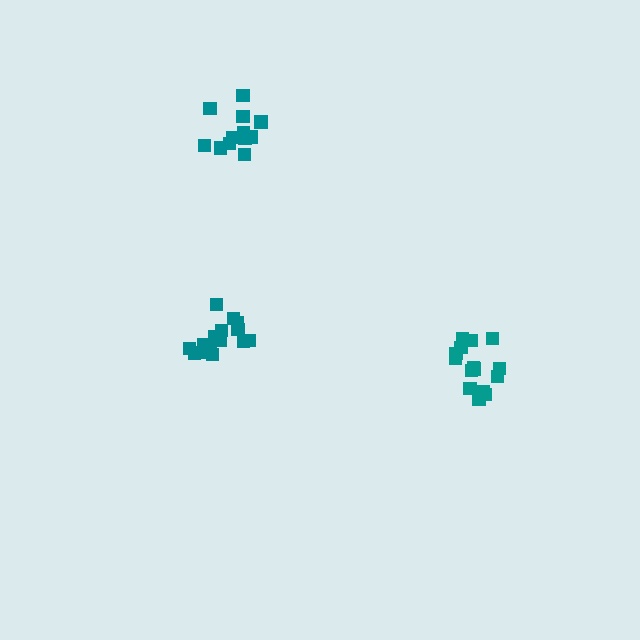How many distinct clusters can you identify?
There are 3 distinct clusters.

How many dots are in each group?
Group 1: 15 dots, Group 2: 12 dots, Group 3: 15 dots (42 total).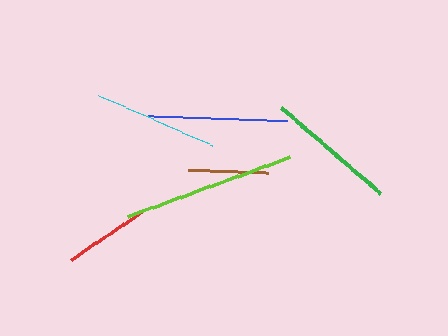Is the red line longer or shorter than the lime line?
The lime line is longer than the red line.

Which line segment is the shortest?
The brown line is the shortest at approximately 80 pixels.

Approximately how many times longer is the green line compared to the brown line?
The green line is approximately 1.6 times the length of the brown line.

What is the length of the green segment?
The green segment is approximately 131 pixels long.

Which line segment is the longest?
The lime line is the longest at approximately 173 pixels.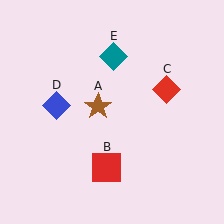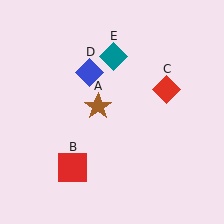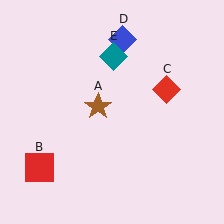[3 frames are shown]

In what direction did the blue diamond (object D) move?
The blue diamond (object D) moved up and to the right.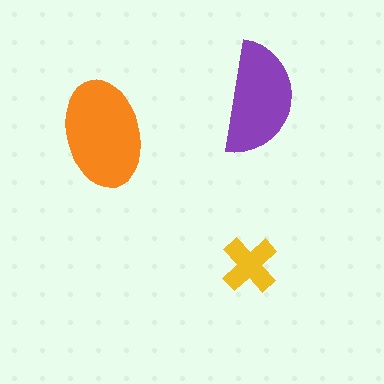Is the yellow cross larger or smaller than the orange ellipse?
Smaller.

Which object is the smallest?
The yellow cross.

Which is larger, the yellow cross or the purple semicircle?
The purple semicircle.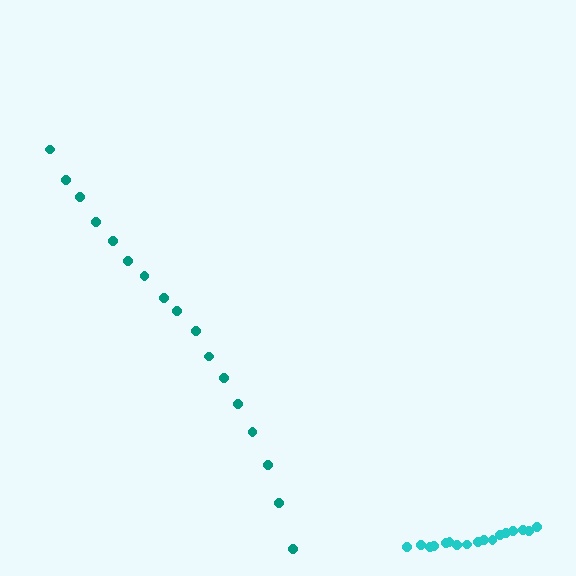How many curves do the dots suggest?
There are 2 distinct paths.